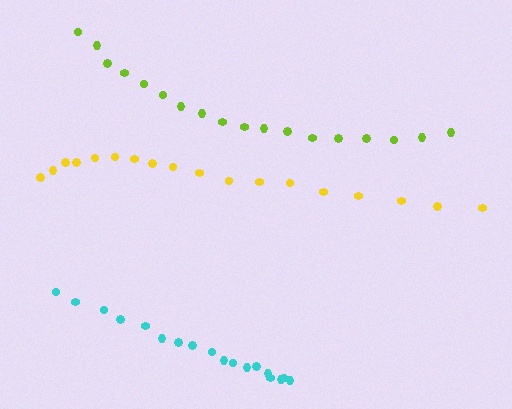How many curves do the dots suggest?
There are 3 distinct paths.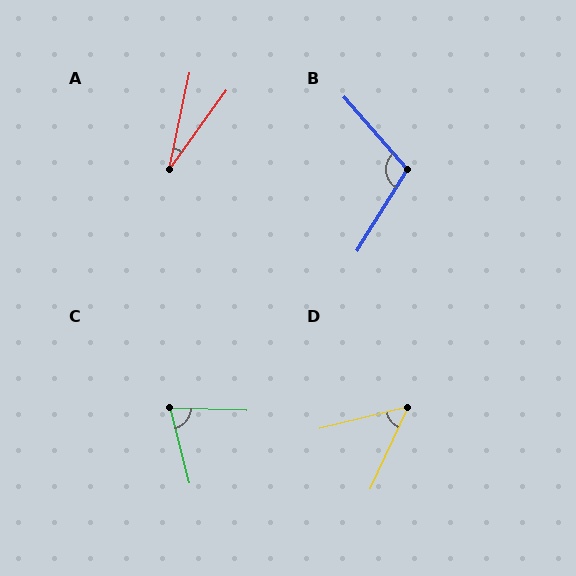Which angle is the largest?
B, at approximately 107 degrees.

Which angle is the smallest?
A, at approximately 24 degrees.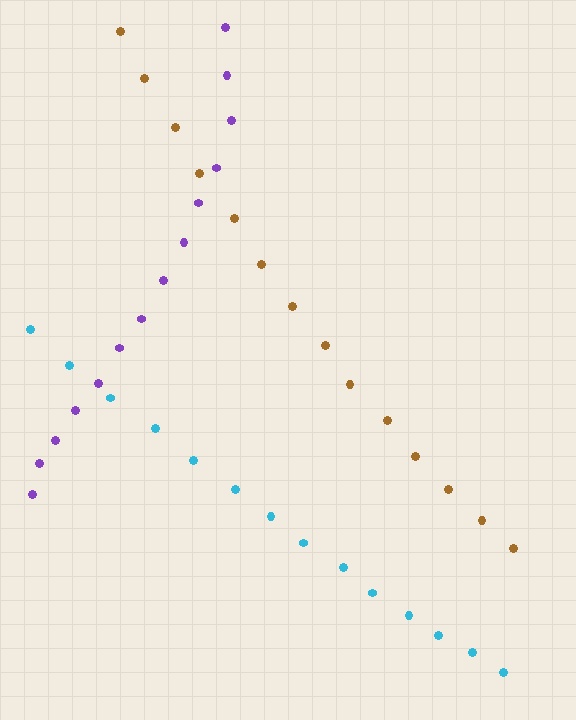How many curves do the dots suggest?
There are 3 distinct paths.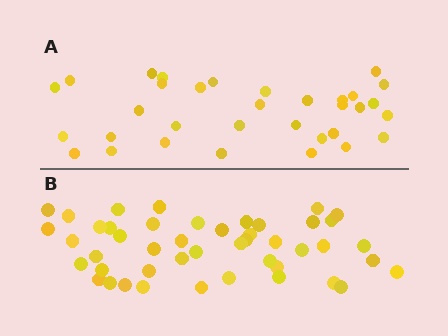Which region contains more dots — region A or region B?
Region B (the bottom region) has more dots.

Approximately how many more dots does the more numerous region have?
Region B has approximately 15 more dots than region A.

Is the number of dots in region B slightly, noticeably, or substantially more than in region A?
Region B has noticeably more, but not dramatically so. The ratio is roughly 1.4 to 1.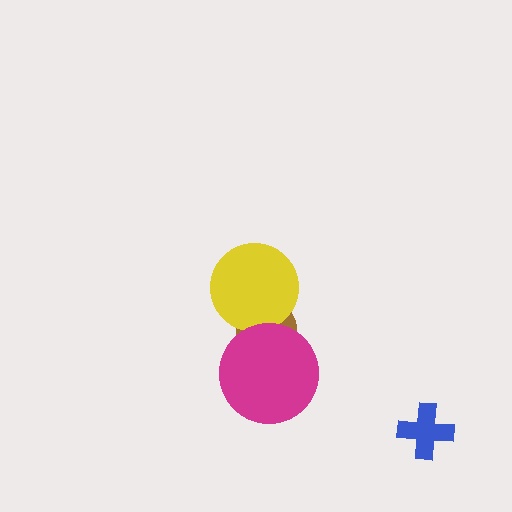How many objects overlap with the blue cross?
0 objects overlap with the blue cross.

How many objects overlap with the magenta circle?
1 object overlaps with the magenta circle.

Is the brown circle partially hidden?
Yes, it is partially covered by another shape.